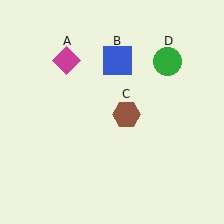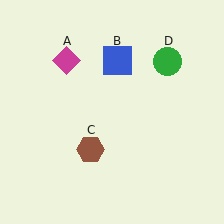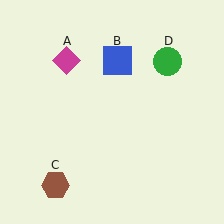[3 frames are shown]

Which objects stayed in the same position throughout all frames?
Magenta diamond (object A) and blue square (object B) and green circle (object D) remained stationary.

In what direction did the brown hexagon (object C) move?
The brown hexagon (object C) moved down and to the left.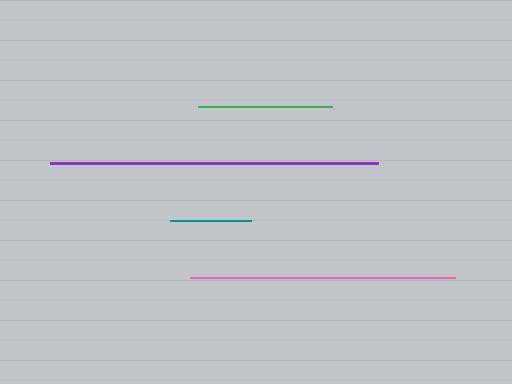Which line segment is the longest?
The purple line is the longest at approximately 328 pixels.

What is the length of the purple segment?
The purple segment is approximately 328 pixels long.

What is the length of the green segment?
The green segment is approximately 134 pixels long.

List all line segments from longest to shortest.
From longest to shortest: purple, pink, green, teal.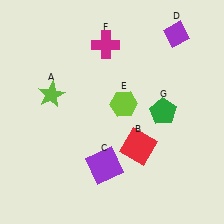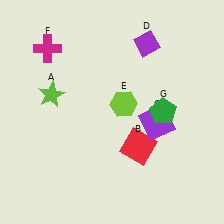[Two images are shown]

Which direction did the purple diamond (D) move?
The purple diamond (D) moved left.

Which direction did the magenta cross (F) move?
The magenta cross (F) moved left.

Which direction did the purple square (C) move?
The purple square (C) moved right.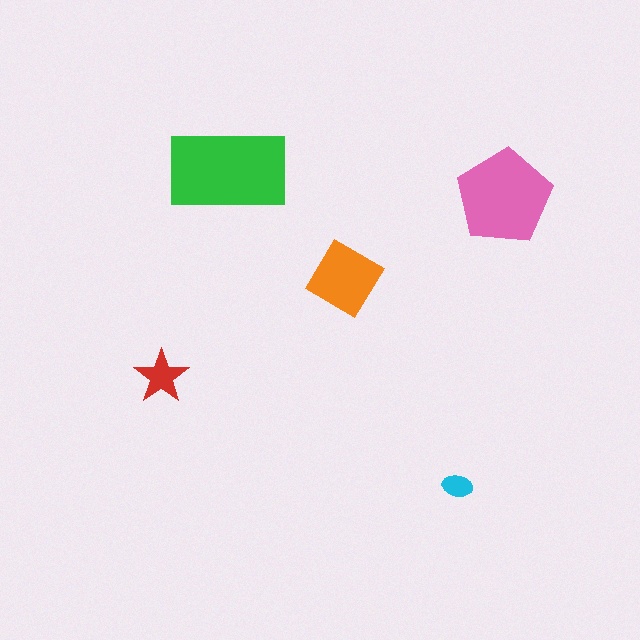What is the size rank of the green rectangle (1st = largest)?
1st.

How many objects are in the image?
There are 5 objects in the image.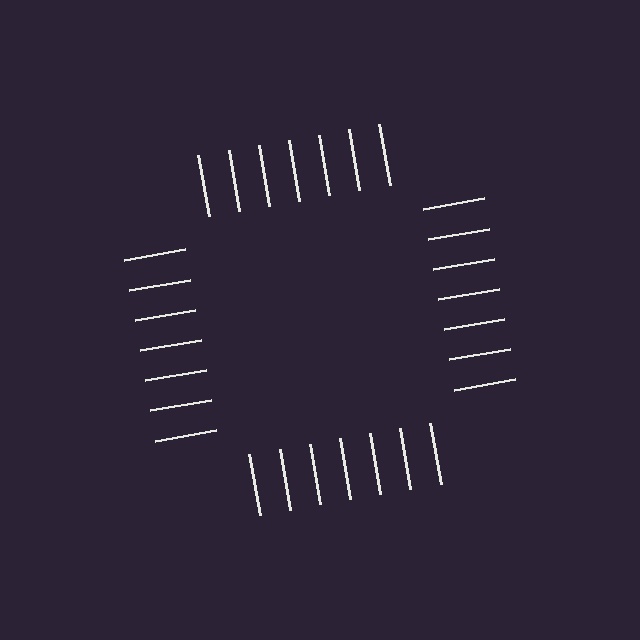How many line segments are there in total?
28 — 7 along each of the 4 edges.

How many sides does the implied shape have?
4 sides — the line-ends trace a square.